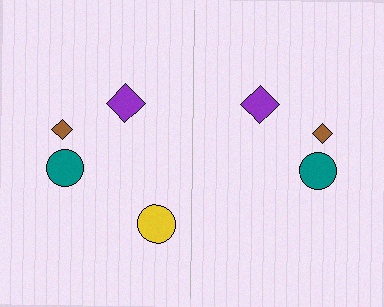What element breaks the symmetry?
A yellow circle is missing from the right side.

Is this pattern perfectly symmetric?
No, the pattern is not perfectly symmetric. A yellow circle is missing from the right side.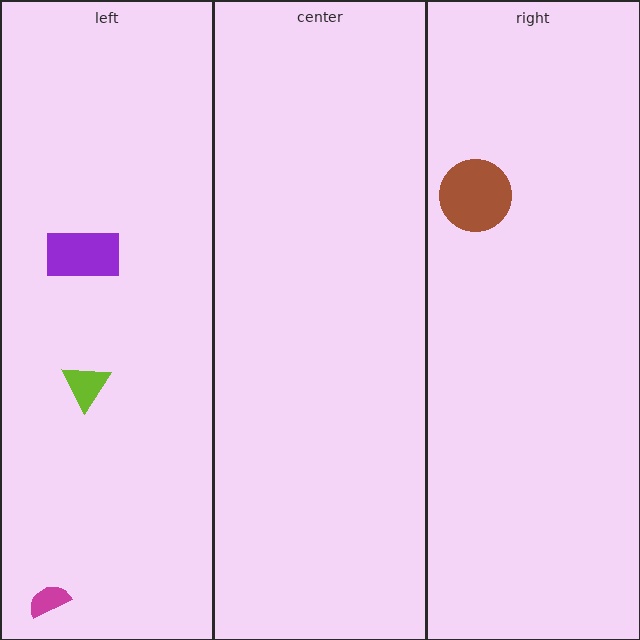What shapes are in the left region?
The lime triangle, the purple rectangle, the magenta semicircle.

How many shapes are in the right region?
1.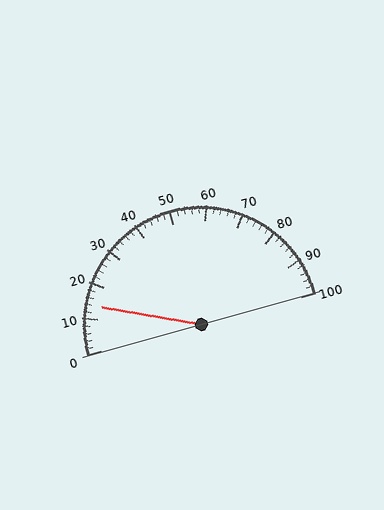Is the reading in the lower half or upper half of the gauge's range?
The reading is in the lower half of the range (0 to 100).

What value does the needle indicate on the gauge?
The needle indicates approximately 14.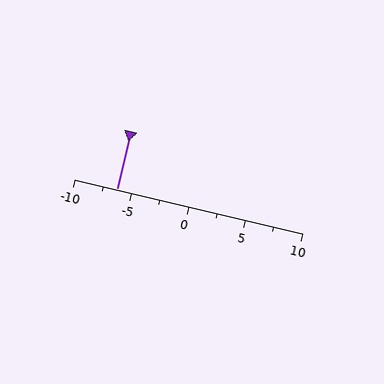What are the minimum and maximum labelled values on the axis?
The axis runs from -10 to 10.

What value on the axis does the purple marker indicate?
The marker indicates approximately -6.2.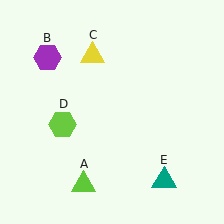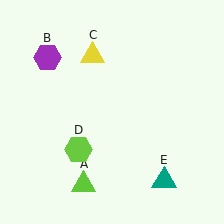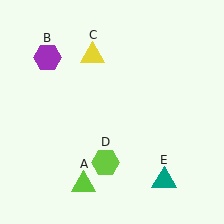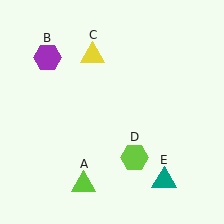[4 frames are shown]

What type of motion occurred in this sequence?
The lime hexagon (object D) rotated counterclockwise around the center of the scene.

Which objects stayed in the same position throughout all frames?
Lime triangle (object A) and purple hexagon (object B) and yellow triangle (object C) and teal triangle (object E) remained stationary.